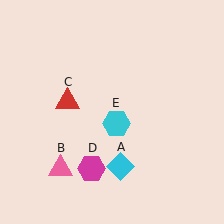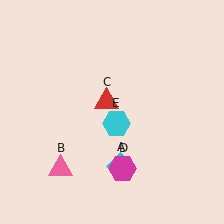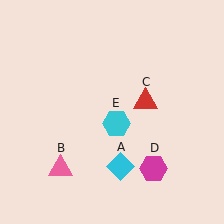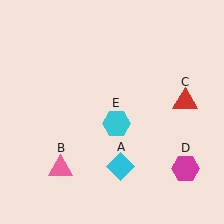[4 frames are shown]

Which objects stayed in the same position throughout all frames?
Cyan diamond (object A) and pink triangle (object B) and cyan hexagon (object E) remained stationary.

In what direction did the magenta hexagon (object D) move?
The magenta hexagon (object D) moved right.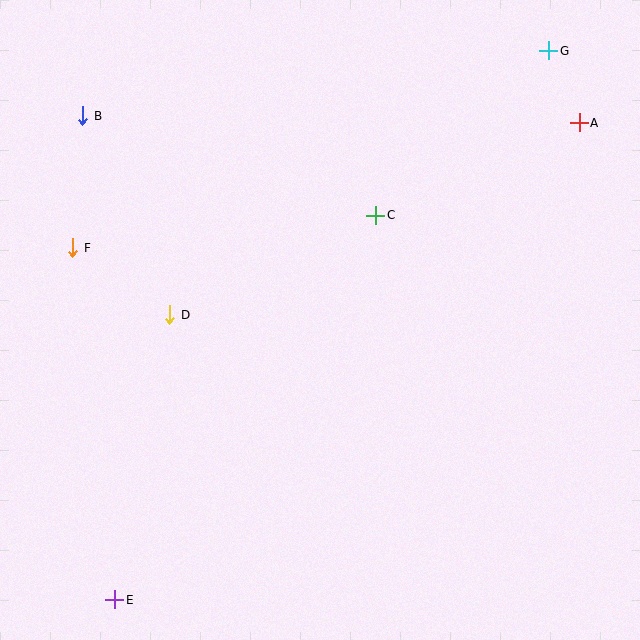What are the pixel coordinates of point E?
Point E is at (115, 600).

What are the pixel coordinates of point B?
Point B is at (83, 116).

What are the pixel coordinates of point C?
Point C is at (376, 215).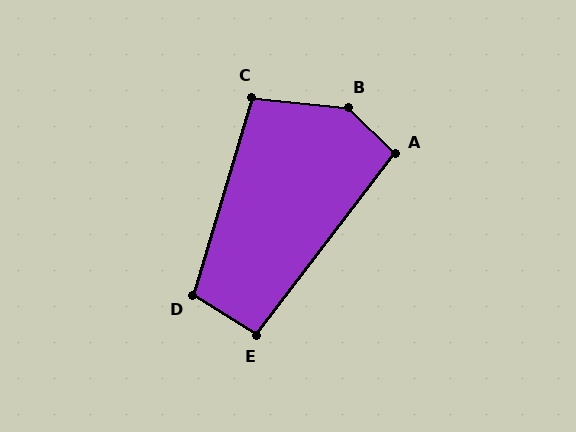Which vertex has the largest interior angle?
B, at approximately 141 degrees.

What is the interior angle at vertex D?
Approximately 106 degrees (obtuse).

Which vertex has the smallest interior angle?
E, at approximately 95 degrees.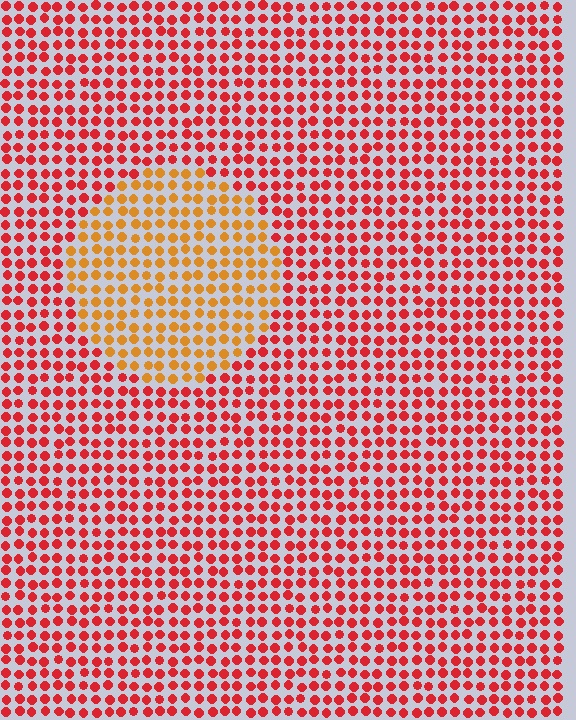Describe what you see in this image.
The image is filled with small red elements in a uniform arrangement. A circle-shaped region is visible where the elements are tinted to a slightly different hue, forming a subtle color boundary.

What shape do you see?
I see a circle.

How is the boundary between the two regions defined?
The boundary is defined purely by a slight shift in hue (about 38 degrees). Spacing, size, and orientation are identical on both sides.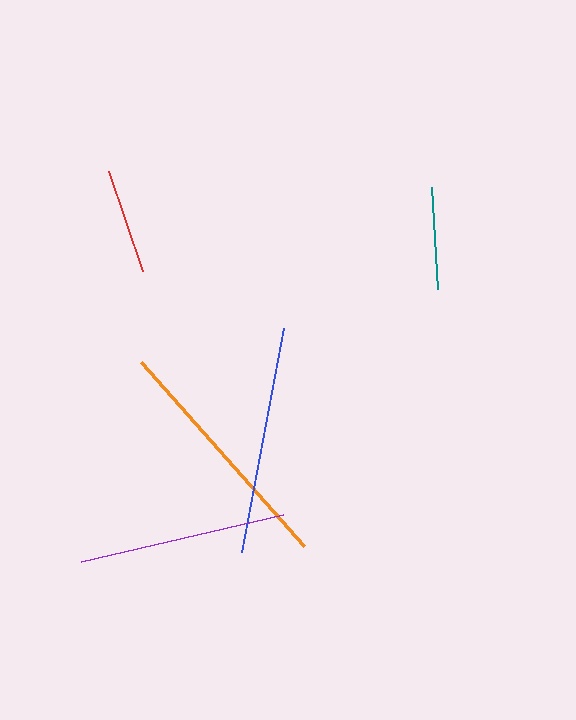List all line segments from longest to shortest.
From longest to shortest: orange, blue, purple, red, teal.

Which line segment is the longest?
The orange line is the longest at approximately 246 pixels.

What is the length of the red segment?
The red segment is approximately 106 pixels long.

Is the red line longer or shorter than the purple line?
The purple line is longer than the red line.